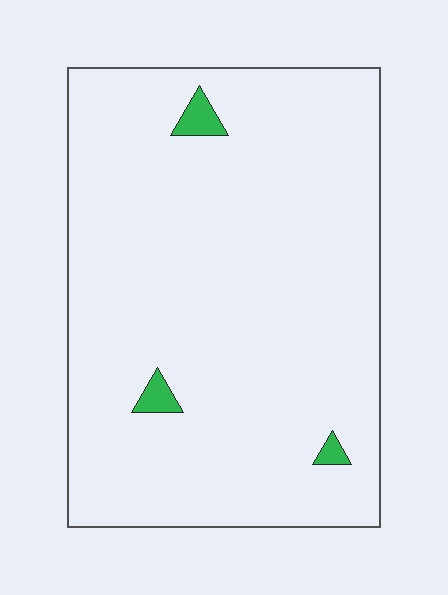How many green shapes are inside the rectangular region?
3.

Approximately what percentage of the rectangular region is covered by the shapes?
Approximately 0%.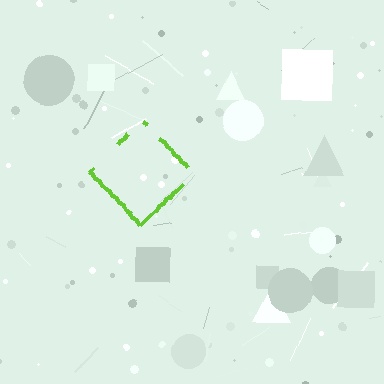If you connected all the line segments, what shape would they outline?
They would outline a diamond.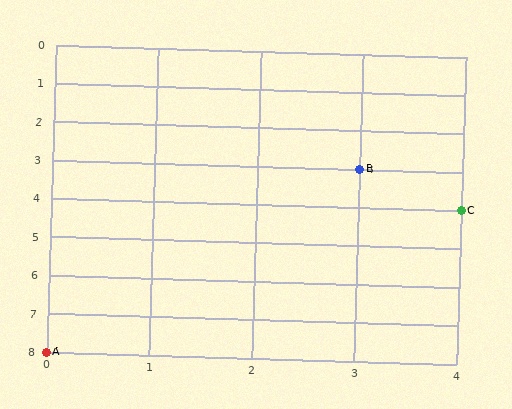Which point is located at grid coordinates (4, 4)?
Point C is at (4, 4).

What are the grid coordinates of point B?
Point B is at grid coordinates (3, 3).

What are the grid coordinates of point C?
Point C is at grid coordinates (4, 4).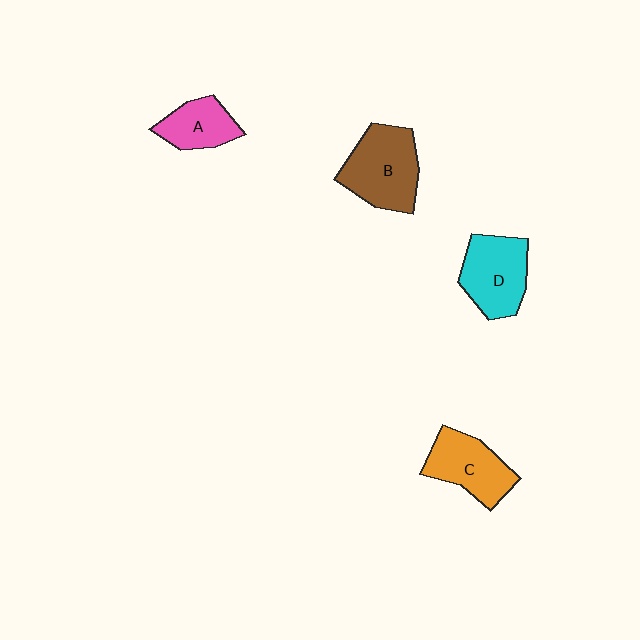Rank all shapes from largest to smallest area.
From largest to smallest: B (brown), D (cyan), C (orange), A (pink).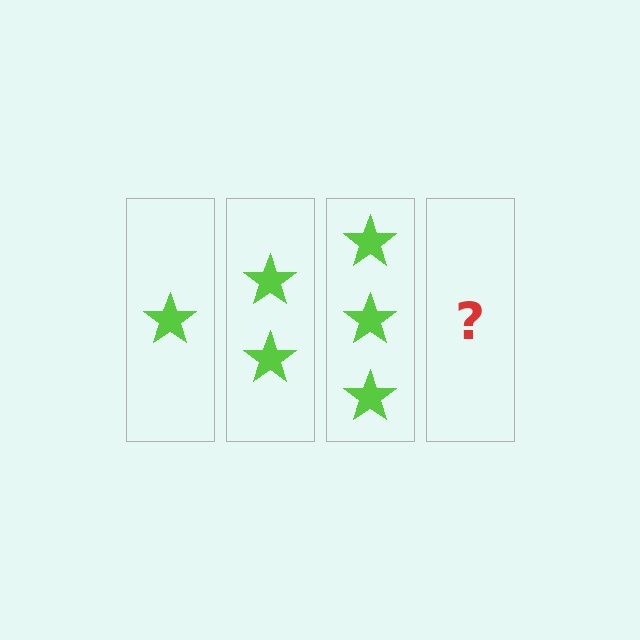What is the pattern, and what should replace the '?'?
The pattern is that each step adds one more star. The '?' should be 4 stars.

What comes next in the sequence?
The next element should be 4 stars.